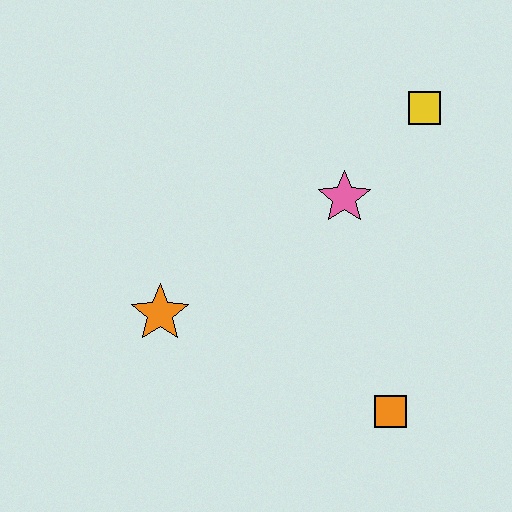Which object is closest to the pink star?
The yellow square is closest to the pink star.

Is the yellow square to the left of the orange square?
No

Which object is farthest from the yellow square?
The orange star is farthest from the yellow square.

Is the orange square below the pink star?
Yes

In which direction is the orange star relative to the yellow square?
The orange star is to the left of the yellow square.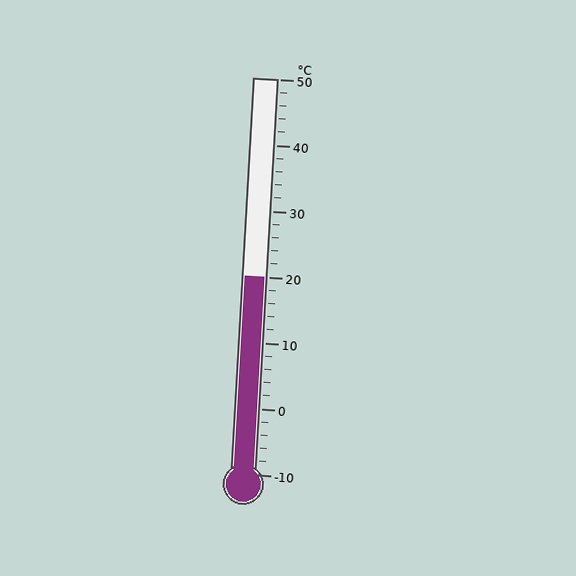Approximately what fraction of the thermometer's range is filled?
The thermometer is filled to approximately 50% of its range.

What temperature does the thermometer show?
The thermometer shows approximately 20°C.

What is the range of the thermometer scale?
The thermometer scale ranges from -10°C to 50°C.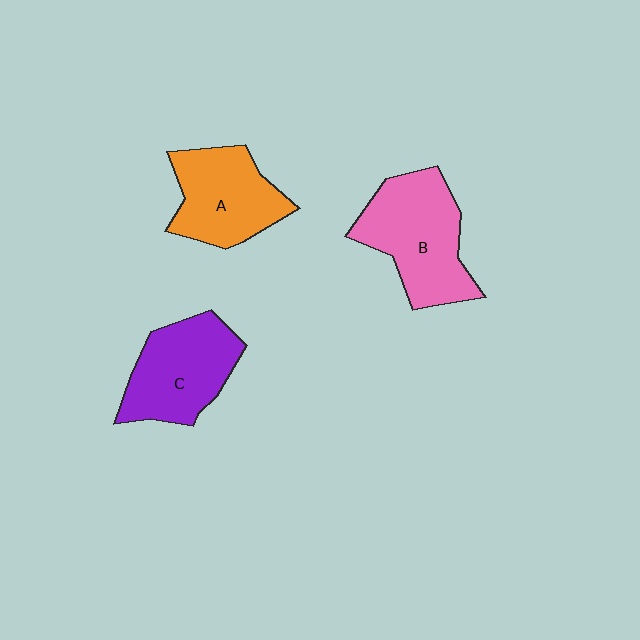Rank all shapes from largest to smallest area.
From largest to smallest: B (pink), C (purple), A (orange).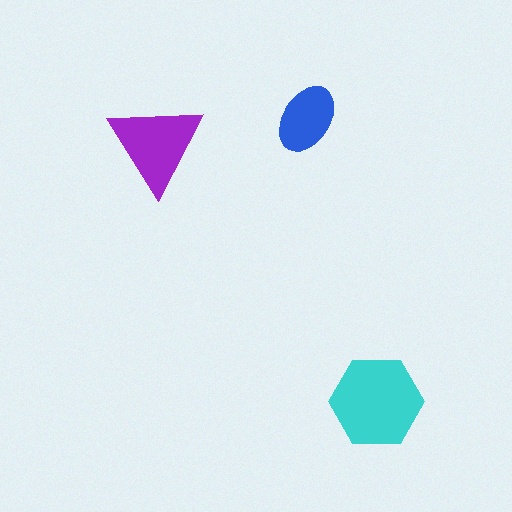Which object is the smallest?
The blue ellipse.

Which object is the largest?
The cyan hexagon.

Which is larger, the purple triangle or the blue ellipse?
The purple triangle.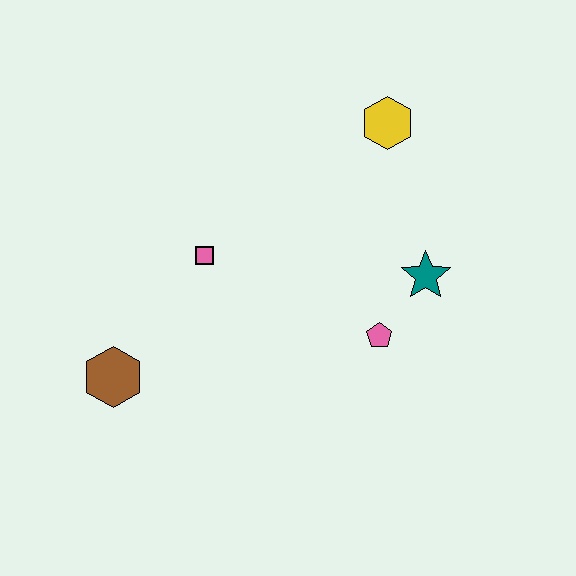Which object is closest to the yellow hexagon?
The teal star is closest to the yellow hexagon.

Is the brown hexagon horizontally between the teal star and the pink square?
No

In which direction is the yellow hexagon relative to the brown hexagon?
The yellow hexagon is to the right of the brown hexagon.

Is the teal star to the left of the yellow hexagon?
No